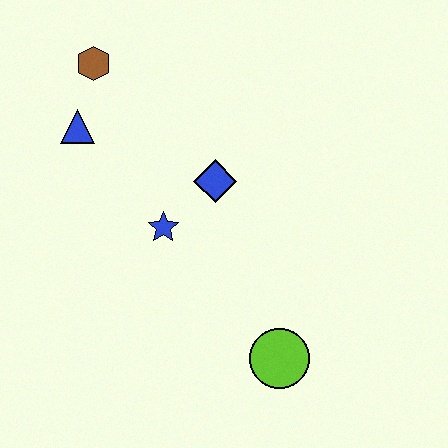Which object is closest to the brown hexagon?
The blue triangle is closest to the brown hexagon.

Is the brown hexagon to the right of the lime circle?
No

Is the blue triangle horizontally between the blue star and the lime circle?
No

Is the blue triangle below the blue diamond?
No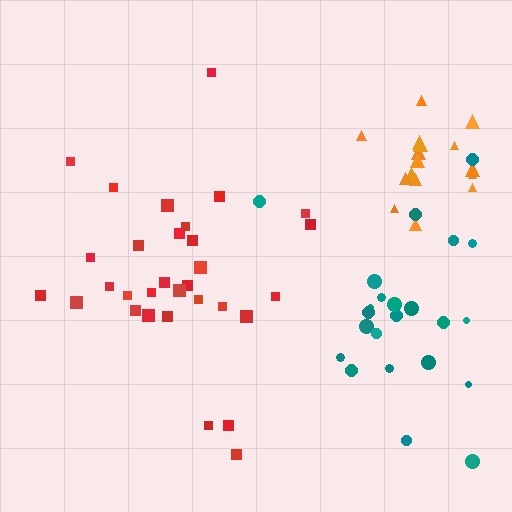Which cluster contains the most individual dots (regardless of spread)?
Red (31).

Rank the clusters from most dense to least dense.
orange, teal, red.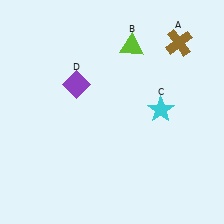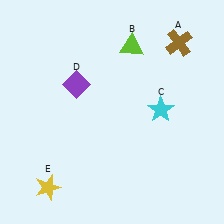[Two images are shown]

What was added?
A yellow star (E) was added in Image 2.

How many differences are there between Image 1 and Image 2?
There is 1 difference between the two images.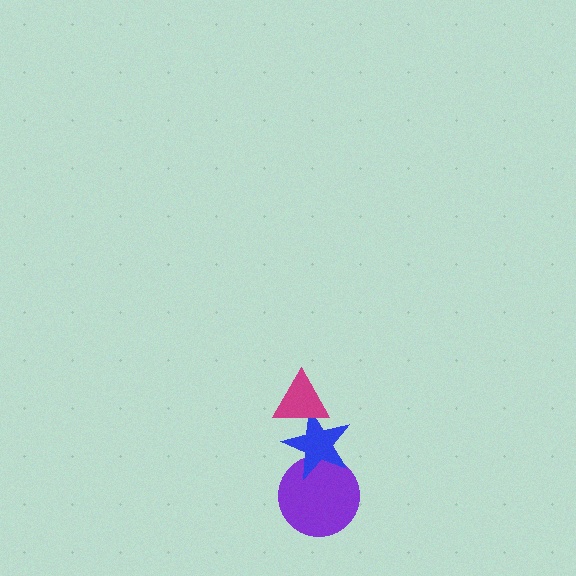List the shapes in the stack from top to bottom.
From top to bottom: the magenta triangle, the blue star, the purple circle.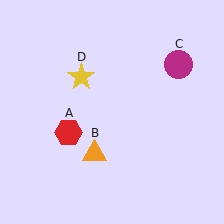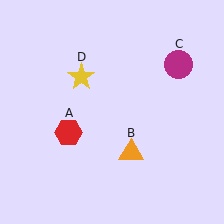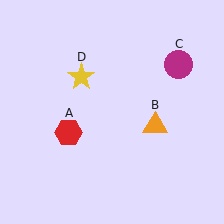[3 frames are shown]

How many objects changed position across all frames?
1 object changed position: orange triangle (object B).